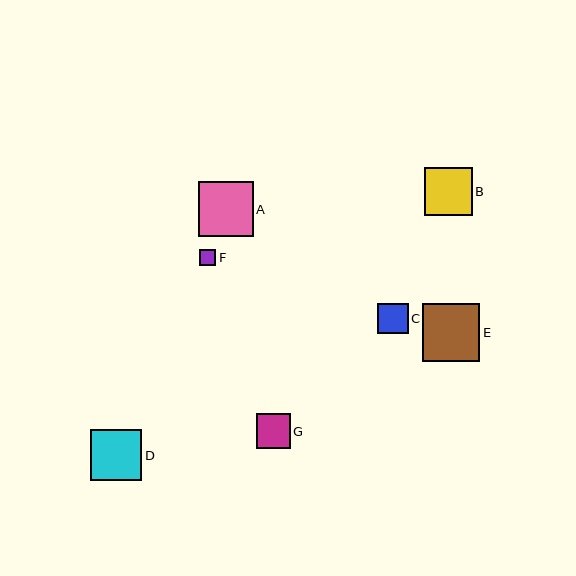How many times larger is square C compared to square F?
Square C is approximately 1.9 times the size of square F.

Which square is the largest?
Square E is the largest with a size of approximately 57 pixels.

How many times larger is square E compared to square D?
Square E is approximately 1.1 times the size of square D.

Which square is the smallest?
Square F is the smallest with a size of approximately 16 pixels.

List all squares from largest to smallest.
From largest to smallest: E, A, D, B, G, C, F.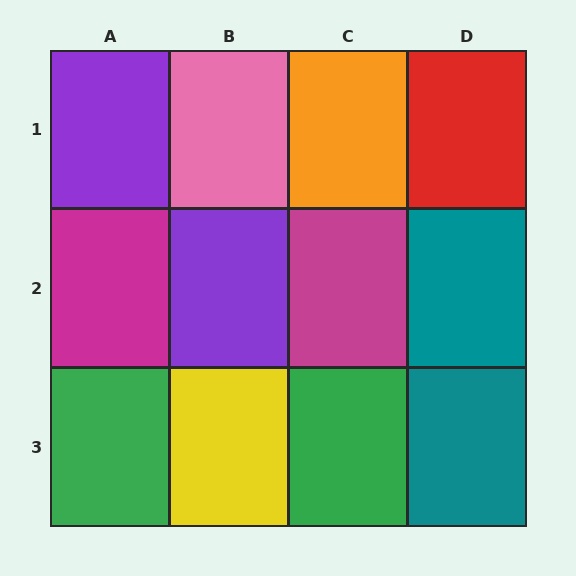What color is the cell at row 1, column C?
Orange.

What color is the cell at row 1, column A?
Purple.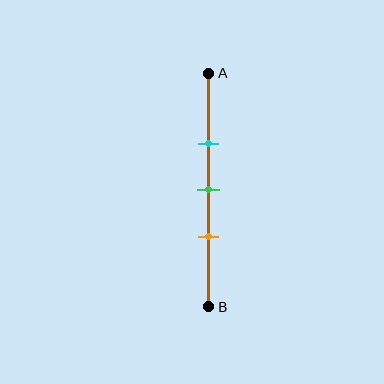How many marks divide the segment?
There are 3 marks dividing the segment.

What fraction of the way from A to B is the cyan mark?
The cyan mark is approximately 30% (0.3) of the way from A to B.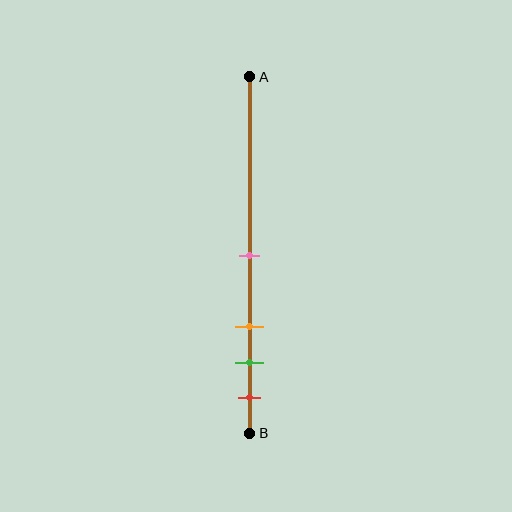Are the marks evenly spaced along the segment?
No, the marks are not evenly spaced.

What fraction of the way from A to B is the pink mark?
The pink mark is approximately 50% (0.5) of the way from A to B.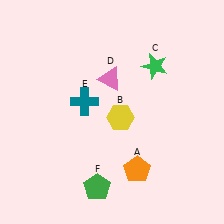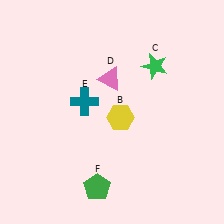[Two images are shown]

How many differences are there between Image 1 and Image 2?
There is 1 difference between the two images.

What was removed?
The orange pentagon (A) was removed in Image 2.